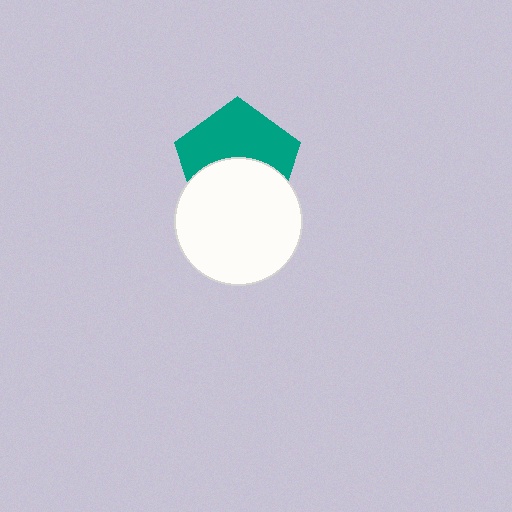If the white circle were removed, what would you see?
You would see the complete teal pentagon.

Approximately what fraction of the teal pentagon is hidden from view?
Roughly 46% of the teal pentagon is hidden behind the white circle.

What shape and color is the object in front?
The object in front is a white circle.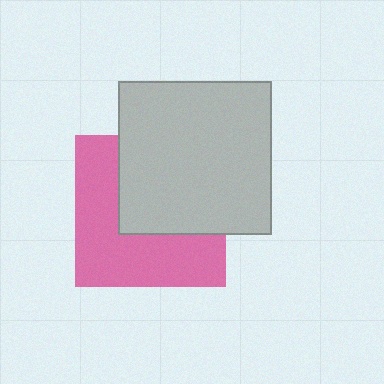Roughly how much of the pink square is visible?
About half of it is visible (roughly 53%).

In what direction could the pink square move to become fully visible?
The pink square could move toward the lower-left. That would shift it out from behind the light gray square entirely.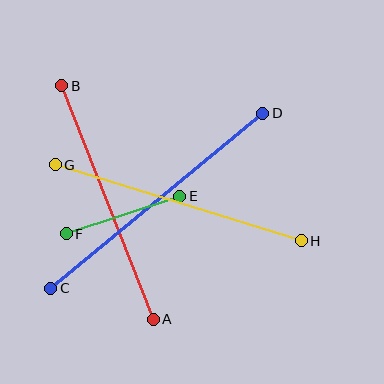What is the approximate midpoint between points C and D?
The midpoint is at approximately (157, 201) pixels.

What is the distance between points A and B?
The distance is approximately 250 pixels.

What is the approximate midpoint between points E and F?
The midpoint is at approximately (123, 215) pixels.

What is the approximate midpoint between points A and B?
The midpoint is at approximately (108, 203) pixels.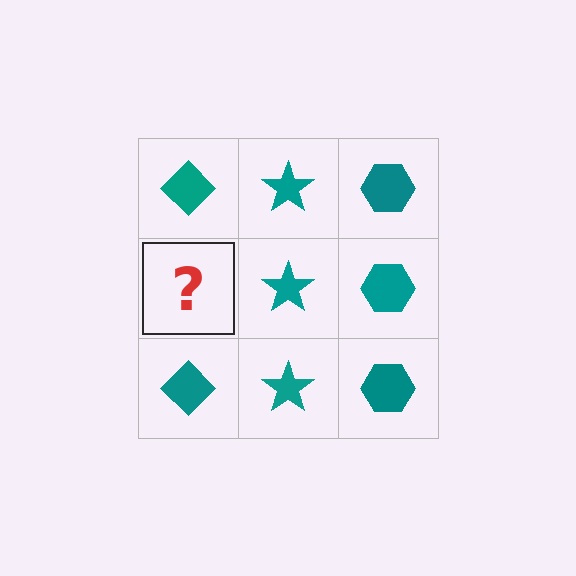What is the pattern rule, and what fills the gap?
The rule is that each column has a consistent shape. The gap should be filled with a teal diamond.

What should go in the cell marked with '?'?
The missing cell should contain a teal diamond.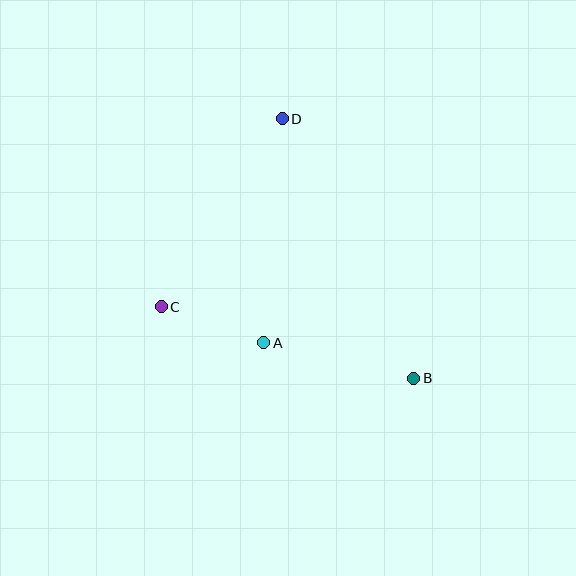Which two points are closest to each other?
Points A and C are closest to each other.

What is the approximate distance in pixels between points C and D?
The distance between C and D is approximately 223 pixels.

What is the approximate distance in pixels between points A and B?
The distance between A and B is approximately 154 pixels.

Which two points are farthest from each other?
Points B and D are farthest from each other.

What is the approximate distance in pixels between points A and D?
The distance between A and D is approximately 225 pixels.